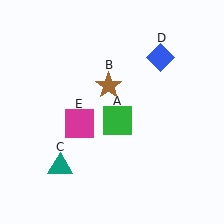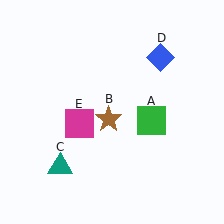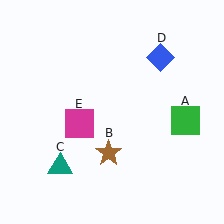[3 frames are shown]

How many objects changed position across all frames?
2 objects changed position: green square (object A), brown star (object B).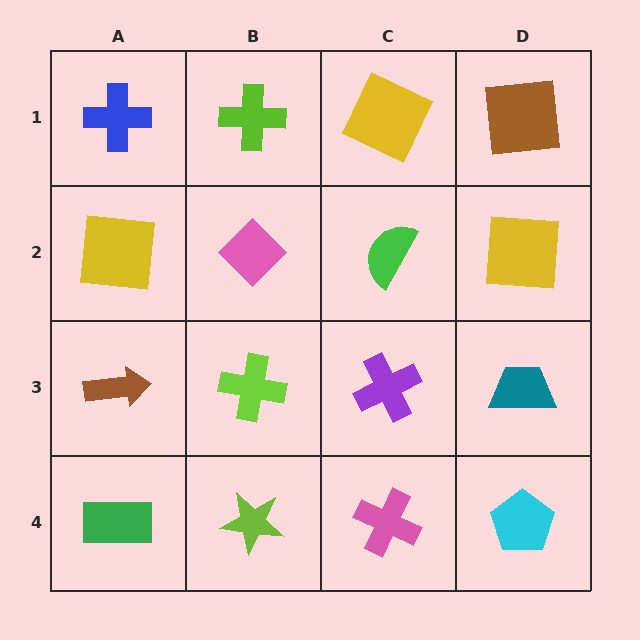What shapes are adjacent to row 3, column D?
A yellow square (row 2, column D), a cyan pentagon (row 4, column D), a purple cross (row 3, column C).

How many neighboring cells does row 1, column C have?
3.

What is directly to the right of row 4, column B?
A pink cross.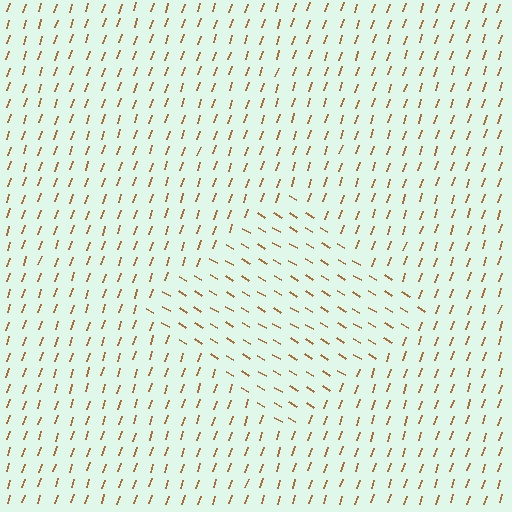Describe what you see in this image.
The image is filled with small brown line segments. A diamond region in the image has lines oriented differently from the surrounding lines, creating a visible texture boundary.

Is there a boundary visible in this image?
Yes, there is a texture boundary formed by a change in line orientation.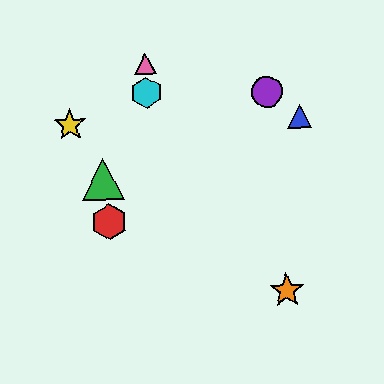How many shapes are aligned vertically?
2 shapes (the cyan hexagon, the pink triangle) are aligned vertically.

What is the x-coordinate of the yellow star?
The yellow star is at x≈70.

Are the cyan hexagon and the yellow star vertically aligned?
No, the cyan hexagon is at x≈146 and the yellow star is at x≈70.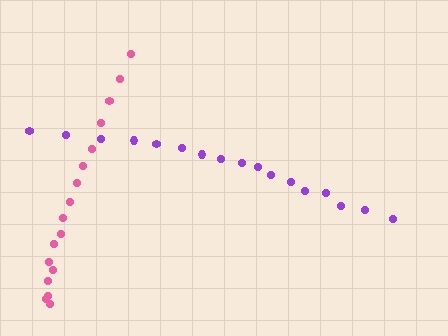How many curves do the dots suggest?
There are 2 distinct paths.